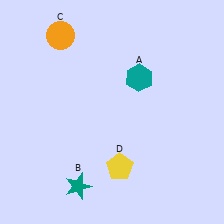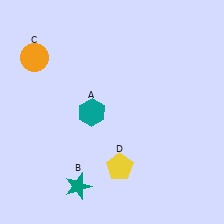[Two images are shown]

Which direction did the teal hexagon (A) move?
The teal hexagon (A) moved left.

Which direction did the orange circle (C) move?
The orange circle (C) moved left.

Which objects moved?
The objects that moved are: the teal hexagon (A), the orange circle (C).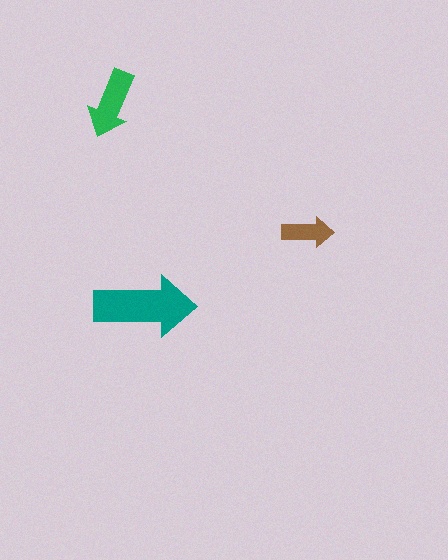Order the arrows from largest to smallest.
the teal one, the green one, the brown one.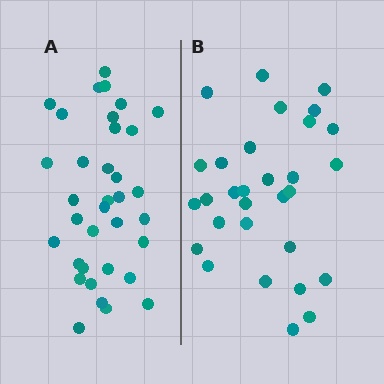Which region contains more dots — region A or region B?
Region A (the left region) has more dots.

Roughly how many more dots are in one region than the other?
Region A has about 5 more dots than region B.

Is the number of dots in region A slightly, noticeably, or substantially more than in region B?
Region A has only slightly more — the two regions are fairly close. The ratio is roughly 1.2 to 1.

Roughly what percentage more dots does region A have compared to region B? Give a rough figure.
About 15% more.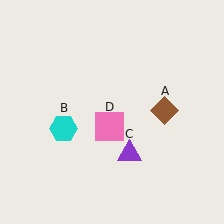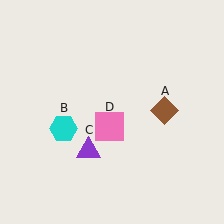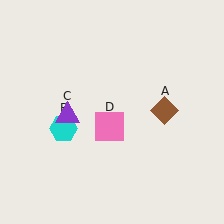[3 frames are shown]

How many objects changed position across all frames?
1 object changed position: purple triangle (object C).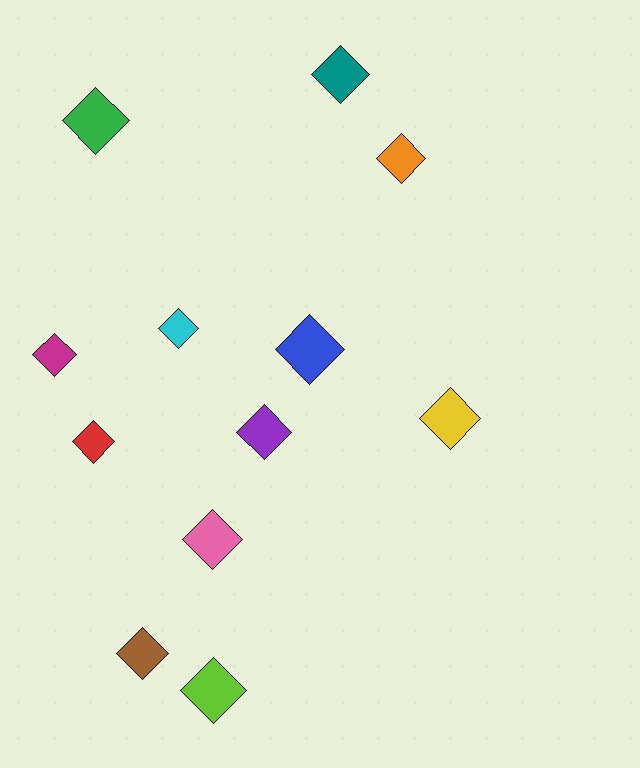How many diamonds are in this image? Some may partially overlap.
There are 12 diamonds.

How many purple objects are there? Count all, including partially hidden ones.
There is 1 purple object.